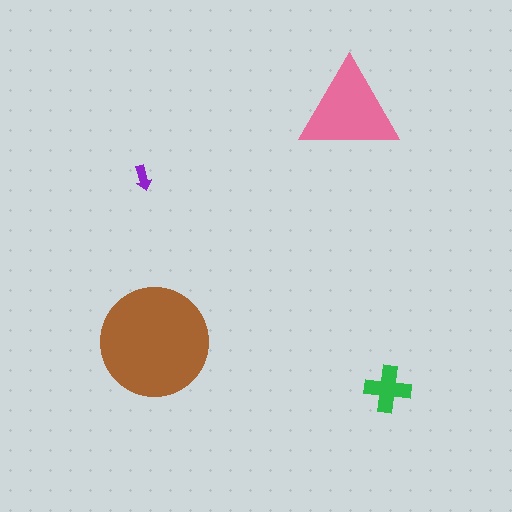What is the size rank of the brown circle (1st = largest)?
1st.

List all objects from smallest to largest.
The purple arrow, the green cross, the pink triangle, the brown circle.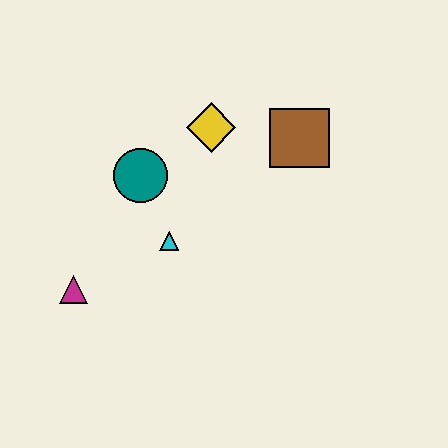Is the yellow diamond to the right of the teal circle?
Yes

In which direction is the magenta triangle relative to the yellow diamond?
The magenta triangle is below the yellow diamond.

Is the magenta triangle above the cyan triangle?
No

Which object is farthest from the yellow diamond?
The magenta triangle is farthest from the yellow diamond.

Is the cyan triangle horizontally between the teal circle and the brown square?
Yes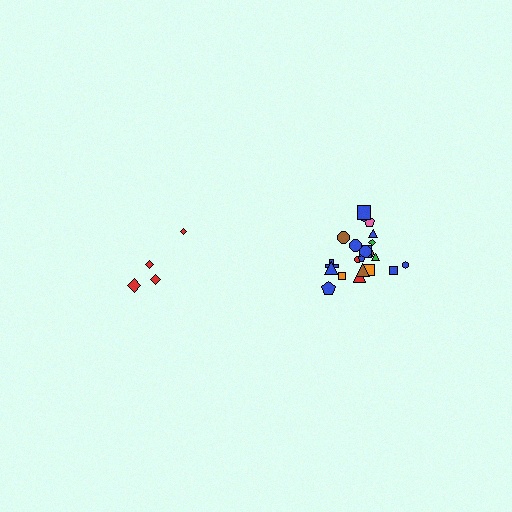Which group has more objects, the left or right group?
The right group.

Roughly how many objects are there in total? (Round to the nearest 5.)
Roughly 25 objects in total.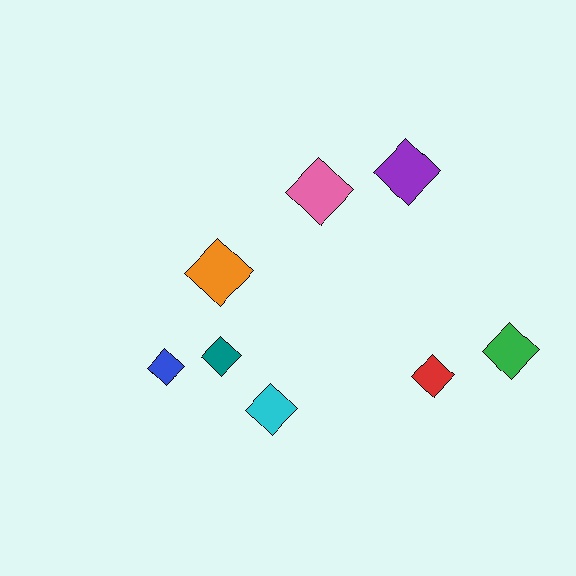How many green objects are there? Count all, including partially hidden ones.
There is 1 green object.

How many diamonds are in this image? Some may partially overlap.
There are 8 diamonds.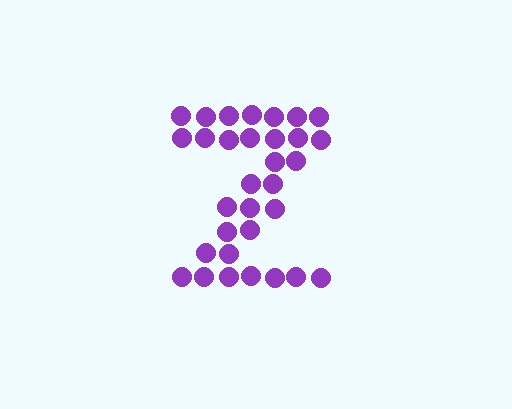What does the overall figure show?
The overall figure shows the letter Z.